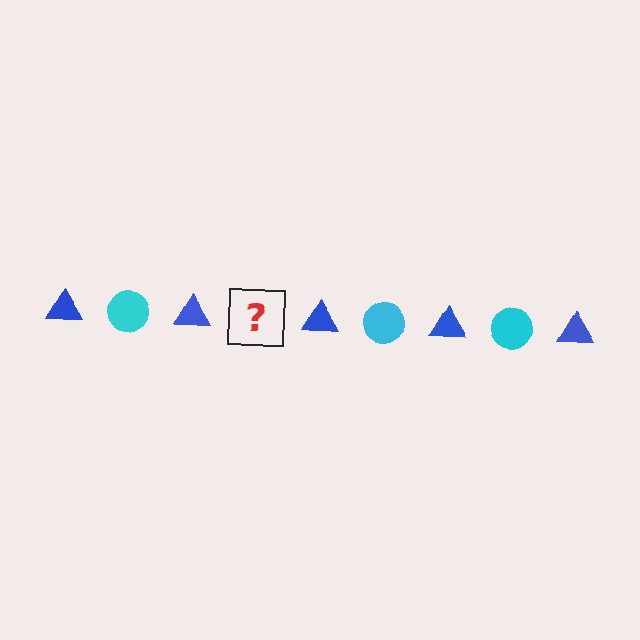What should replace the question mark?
The question mark should be replaced with a cyan circle.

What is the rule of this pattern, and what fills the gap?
The rule is that the pattern alternates between blue triangle and cyan circle. The gap should be filled with a cyan circle.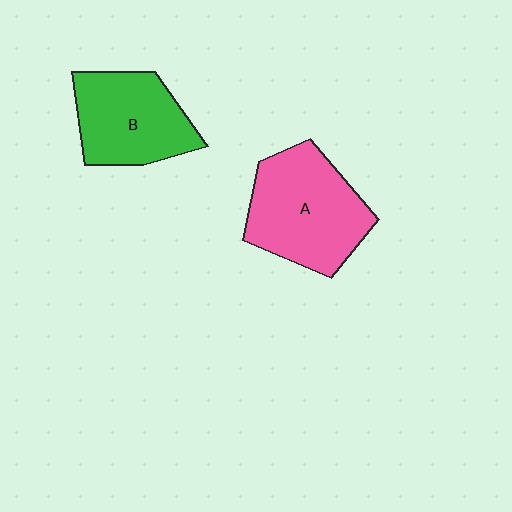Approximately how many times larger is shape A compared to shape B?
Approximately 1.2 times.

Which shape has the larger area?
Shape A (pink).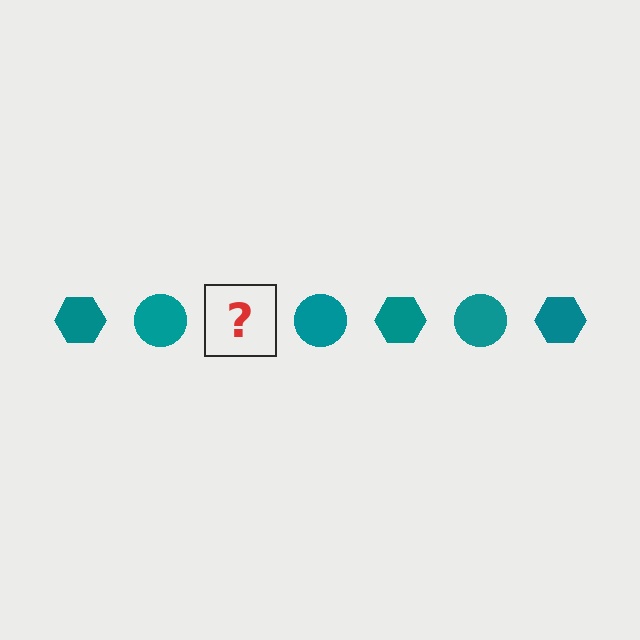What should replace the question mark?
The question mark should be replaced with a teal hexagon.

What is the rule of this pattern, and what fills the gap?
The rule is that the pattern cycles through hexagon, circle shapes in teal. The gap should be filled with a teal hexagon.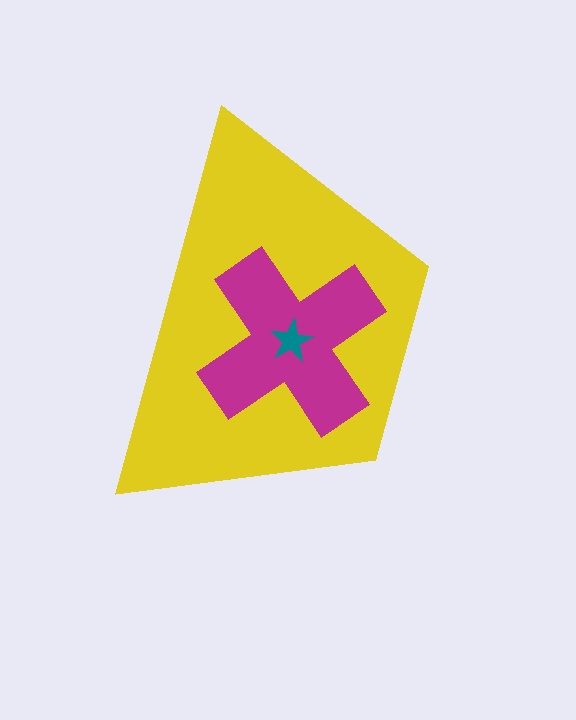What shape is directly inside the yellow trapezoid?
The magenta cross.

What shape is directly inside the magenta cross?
The teal star.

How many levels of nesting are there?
3.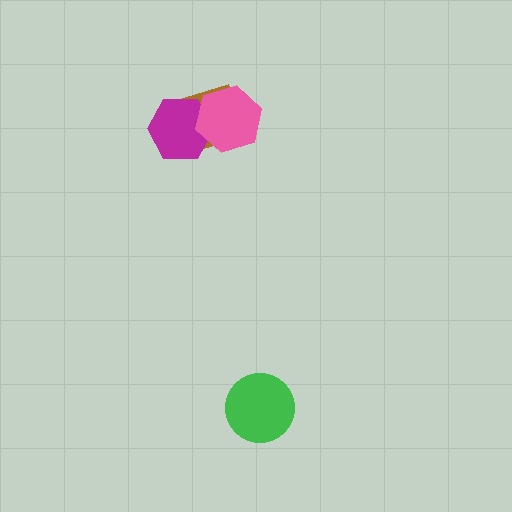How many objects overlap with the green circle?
0 objects overlap with the green circle.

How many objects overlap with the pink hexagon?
2 objects overlap with the pink hexagon.